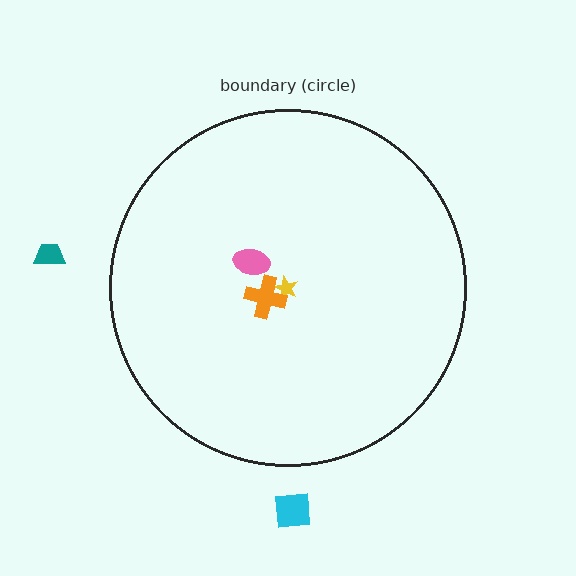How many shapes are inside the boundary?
3 inside, 2 outside.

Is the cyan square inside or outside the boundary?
Outside.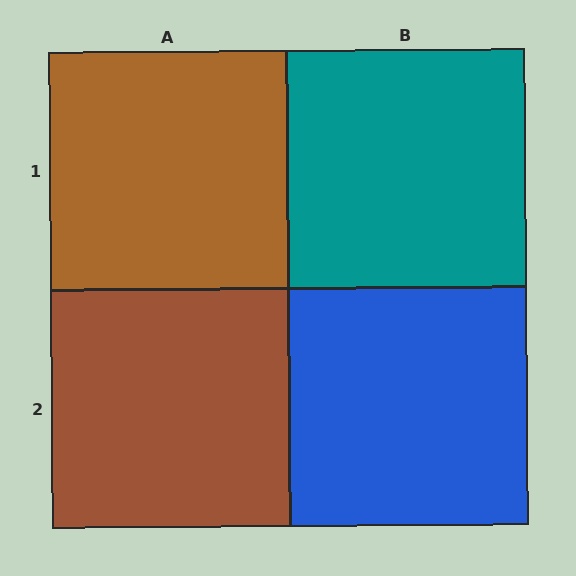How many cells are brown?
2 cells are brown.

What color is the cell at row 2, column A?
Brown.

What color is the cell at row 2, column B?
Blue.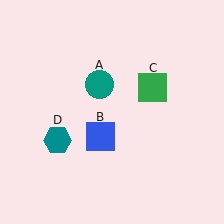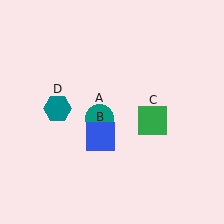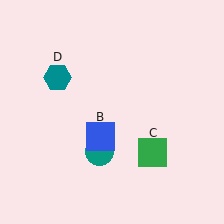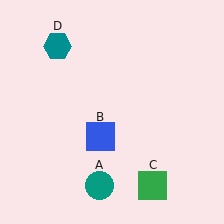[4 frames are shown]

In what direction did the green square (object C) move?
The green square (object C) moved down.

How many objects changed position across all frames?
3 objects changed position: teal circle (object A), green square (object C), teal hexagon (object D).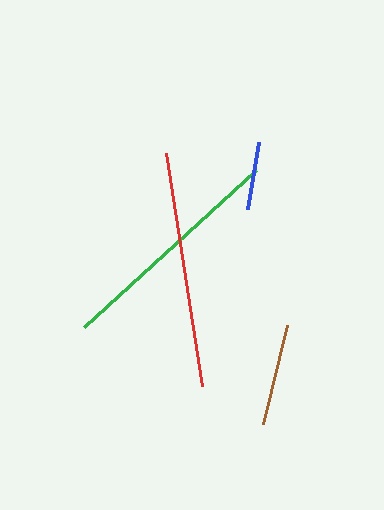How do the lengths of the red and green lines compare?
The red and green lines are approximately the same length.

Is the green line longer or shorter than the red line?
The red line is longer than the green line.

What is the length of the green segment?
The green segment is approximately 233 pixels long.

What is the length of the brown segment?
The brown segment is approximately 102 pixels long.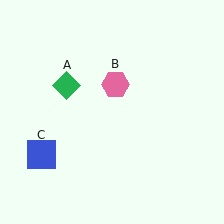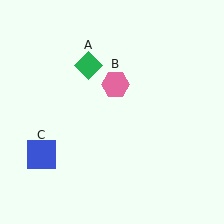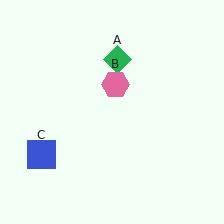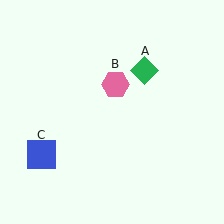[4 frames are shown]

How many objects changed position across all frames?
1 object changed position: green diamond (object A).